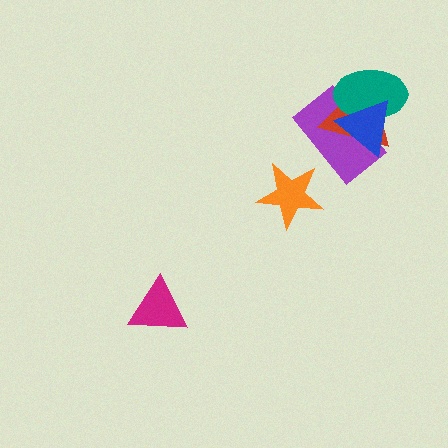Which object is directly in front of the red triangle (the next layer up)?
The teal ellipse is directly in front of the red triangle.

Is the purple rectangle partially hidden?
Yes, it is partially covered by another shape.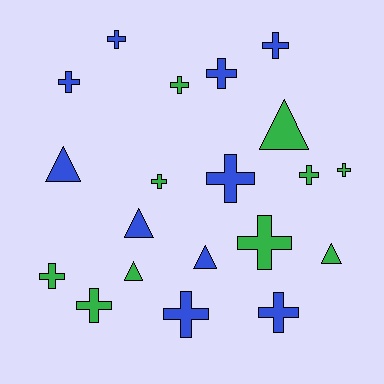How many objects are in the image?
There are 20 objects.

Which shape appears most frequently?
Cross, with 14 objects.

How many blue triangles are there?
There are 3 blue triangles.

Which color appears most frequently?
Green, with 10 objects.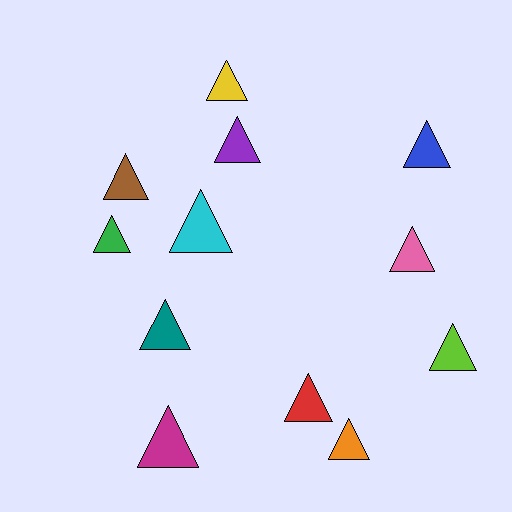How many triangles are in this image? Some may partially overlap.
There are 12 triangles.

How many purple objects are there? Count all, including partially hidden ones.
There is 1 purple object.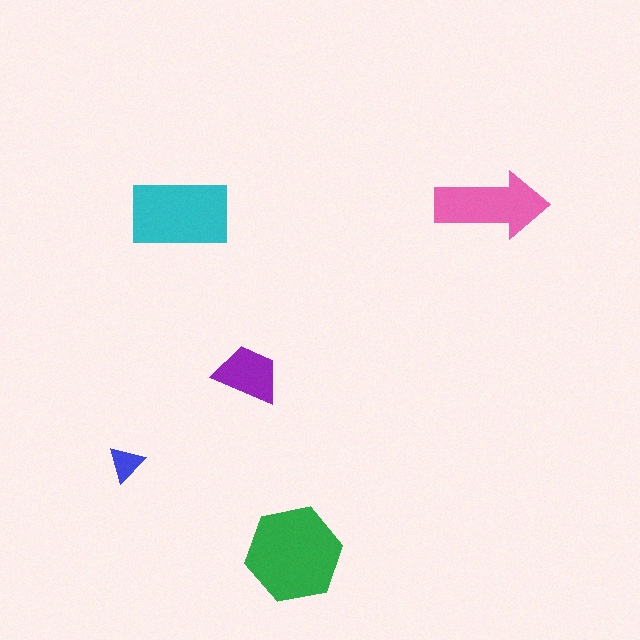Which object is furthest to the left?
The blue triangle is leftmost.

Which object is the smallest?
The blue triangle.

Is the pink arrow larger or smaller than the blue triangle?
Larger.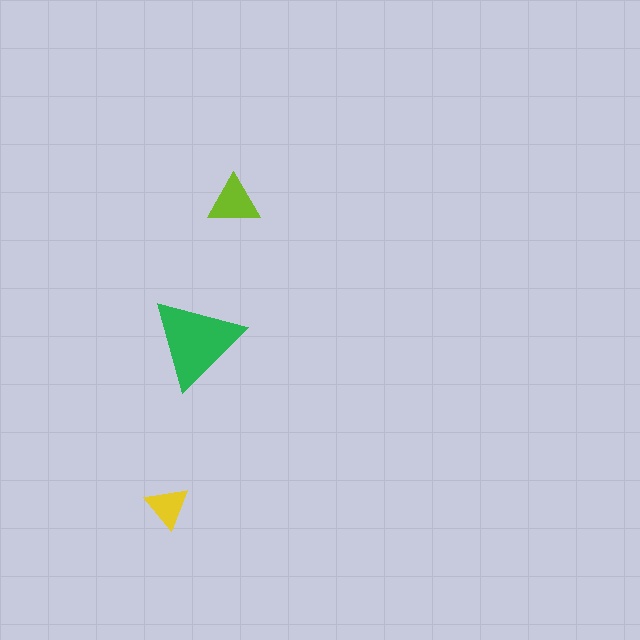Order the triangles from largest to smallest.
the green one, the lime one, the yellow one.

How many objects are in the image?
There are 3 objects in the image.